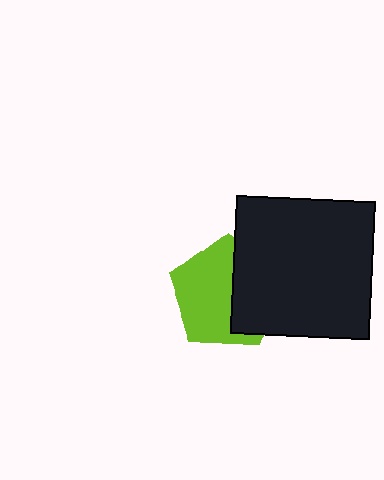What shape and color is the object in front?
The object in front is a black square.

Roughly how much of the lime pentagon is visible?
About half of it is visible (roughly 59%).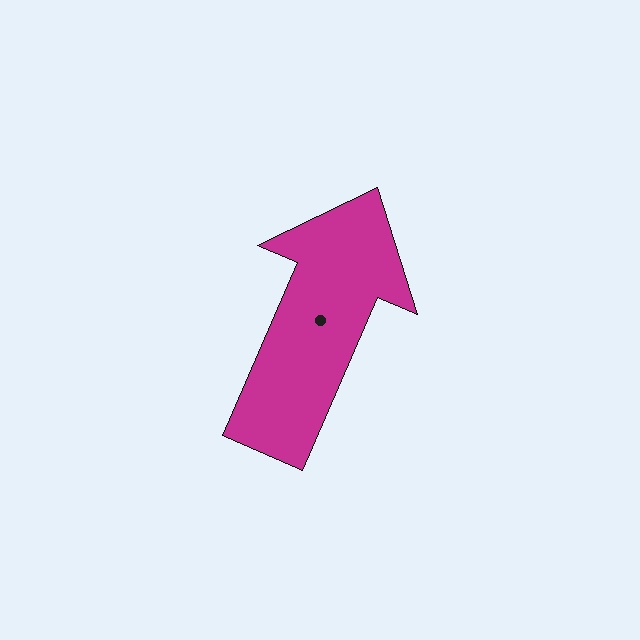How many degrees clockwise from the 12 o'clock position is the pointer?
Approximately 23 degrees.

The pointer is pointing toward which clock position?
Roughly 1 o'clock.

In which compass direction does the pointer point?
Northeast.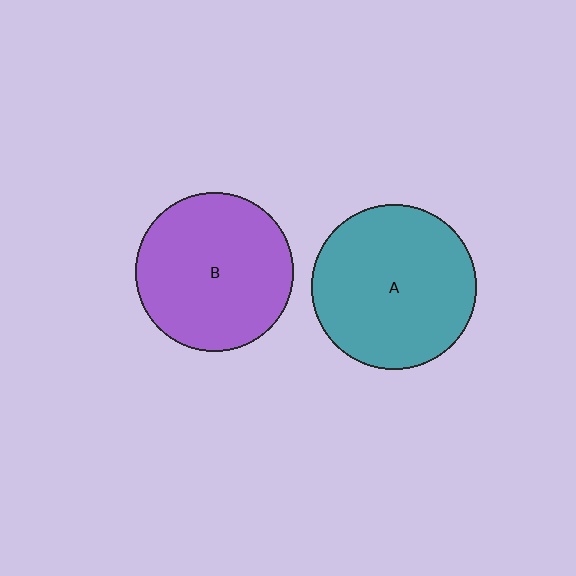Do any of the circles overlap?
No, none of the circles overlap.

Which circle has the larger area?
Circle A (teal).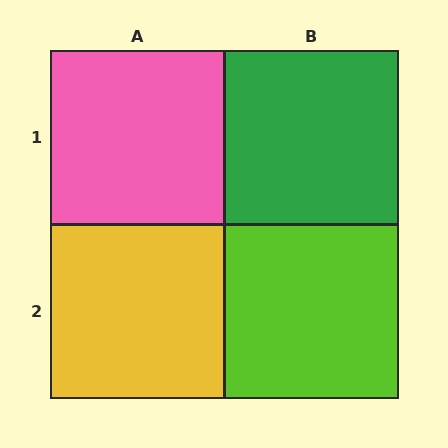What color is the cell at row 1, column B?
Green.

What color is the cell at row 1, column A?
Pink.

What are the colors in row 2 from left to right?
Yellow, lime.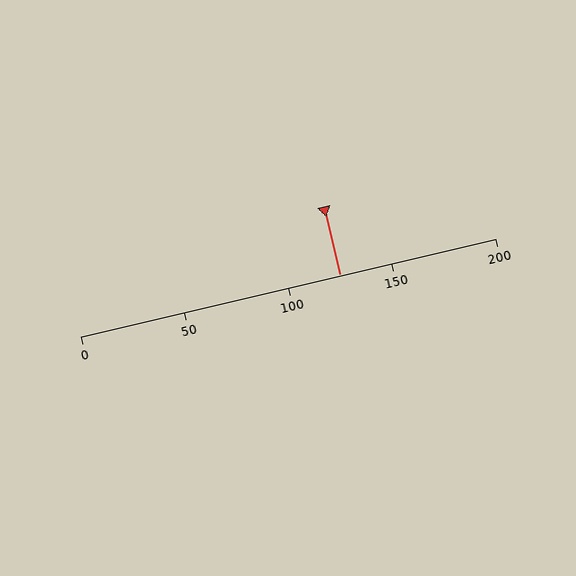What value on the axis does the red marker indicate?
The marker indicates approximately 125.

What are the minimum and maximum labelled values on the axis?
The axis runs from 0 to 200.